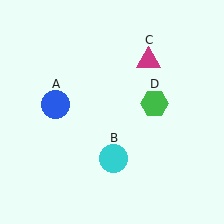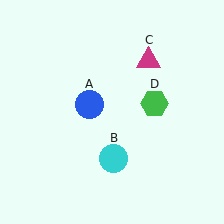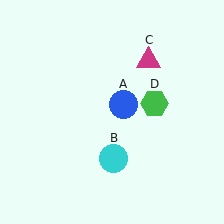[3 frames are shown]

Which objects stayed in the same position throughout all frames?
Cyan circle (object B) and magenta triangle (object C) and green hexagon (object D) remained stationary.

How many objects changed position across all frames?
1 object changed position: blue circle (object A).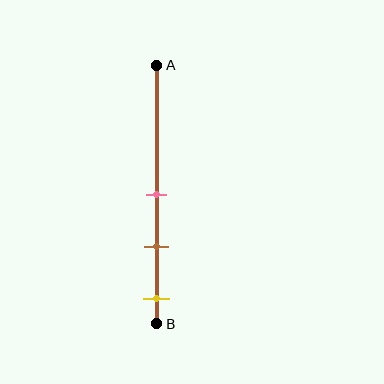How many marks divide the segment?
There are 3 marks dividing the segment.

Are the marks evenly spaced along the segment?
Yes, the marks are approximately evenly spaced.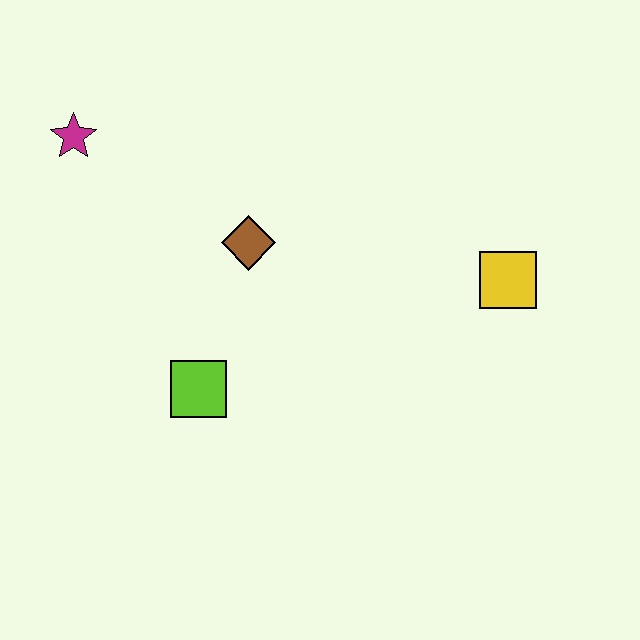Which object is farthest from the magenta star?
The yellow square is farthest from the magenta star.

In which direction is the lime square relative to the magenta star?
The lime square is below the magenta star.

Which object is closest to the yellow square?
The brown diamond is closest to the yellow square.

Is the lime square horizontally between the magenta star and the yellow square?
Yes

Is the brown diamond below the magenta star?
Yes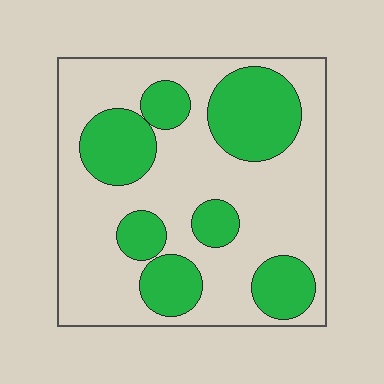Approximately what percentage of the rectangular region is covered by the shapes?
Approximately 35%.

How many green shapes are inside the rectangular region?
7.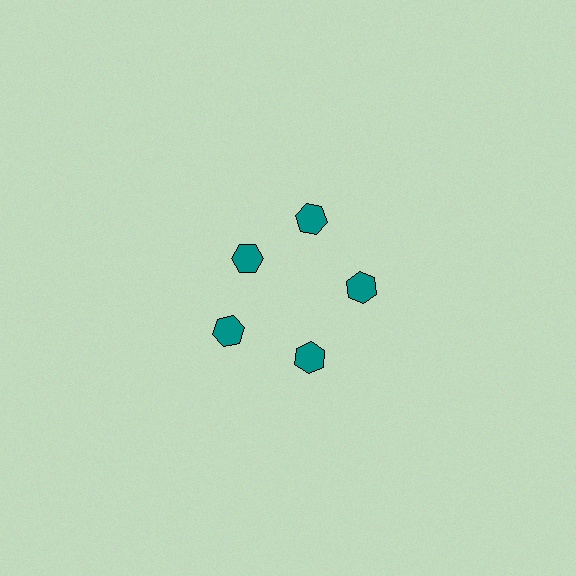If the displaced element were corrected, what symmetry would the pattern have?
It would have 5-fold rotational symmetry — the pattern would map onto itself every 72 degrees.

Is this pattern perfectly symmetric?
No. The 5 teal hexagons are arranged in a ring, but one element near the 10 o'clock position is pulled inward toward the center, breaking the 5-fold rotational symmetry.